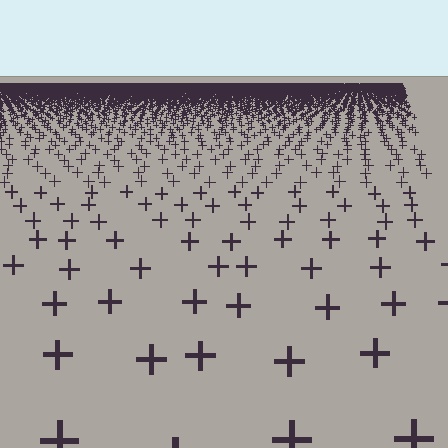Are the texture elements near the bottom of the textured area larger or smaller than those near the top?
Larger. Near the bottom, elements are closer to the viewer and appear at a bigger on-screen size.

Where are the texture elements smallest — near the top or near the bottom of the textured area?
Near the top.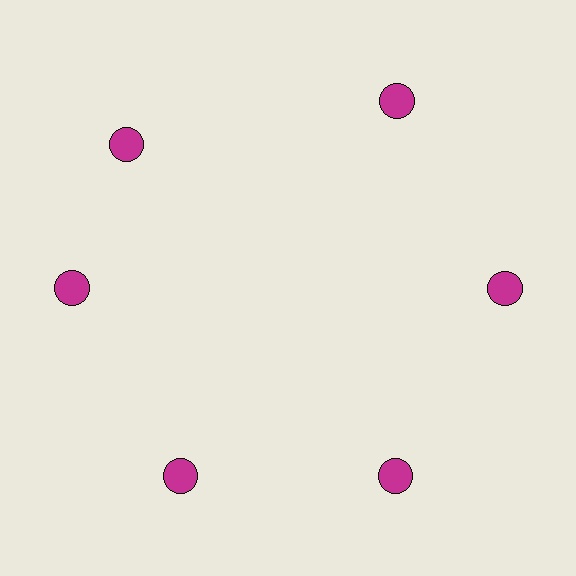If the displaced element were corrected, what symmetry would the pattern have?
It would have 6-fold rotational symmetry — the pattern would map onto itself every 60 degrees.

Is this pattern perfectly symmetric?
No. The 6 magenta circles are arranged in a ring, but one element near the 11 o'clock position is rotated out of alignment along the ring, breaking the 6-fold rotational symmetry.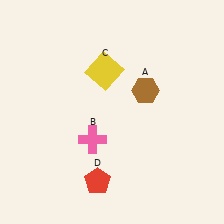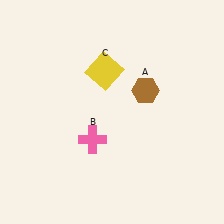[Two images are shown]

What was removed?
The red pentagon (D) was removed in Image 2.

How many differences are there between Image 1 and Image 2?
There is 1 difference between the two images.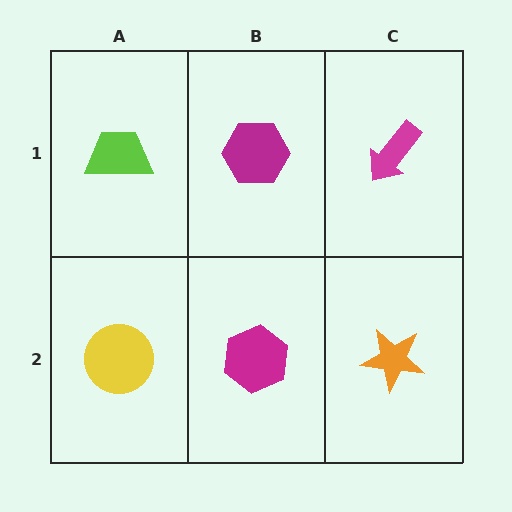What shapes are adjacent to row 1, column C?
An orange star (row 2, column C), a magenta hexagon (row 1, column B).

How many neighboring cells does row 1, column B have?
3.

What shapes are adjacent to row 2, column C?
A magenta arrow (row 1, column C), a magenta hexagon (row 2, column B).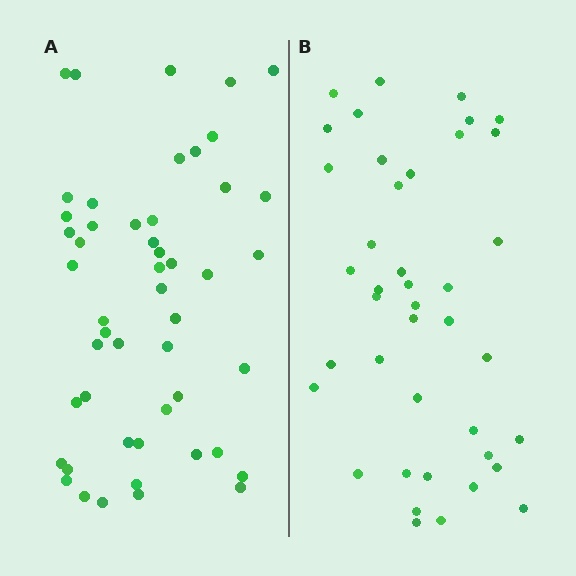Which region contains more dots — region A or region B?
Region A (the left region) has more dots.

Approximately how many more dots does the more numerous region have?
Region A has roughly 8 or so more dots than region B.